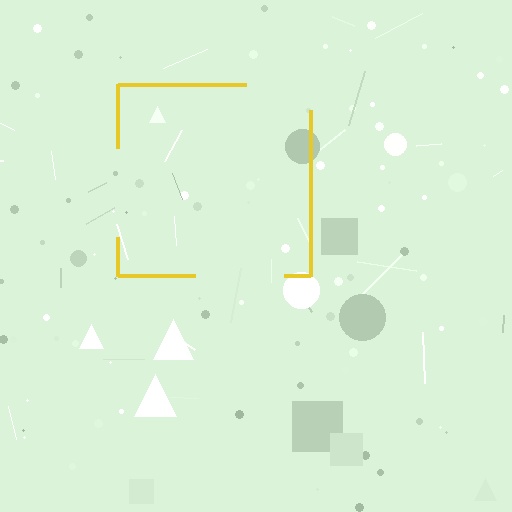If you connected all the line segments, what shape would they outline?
They would outline a square.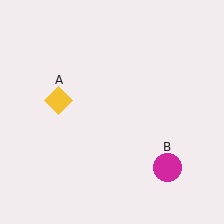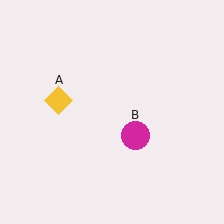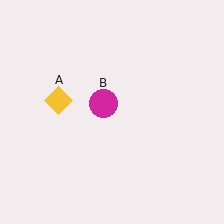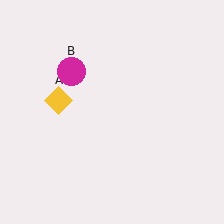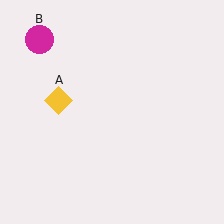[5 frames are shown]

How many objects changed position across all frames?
1 object changed position: magenta circle (object B).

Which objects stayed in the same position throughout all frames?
Yellow diamond (object A) remained stationary.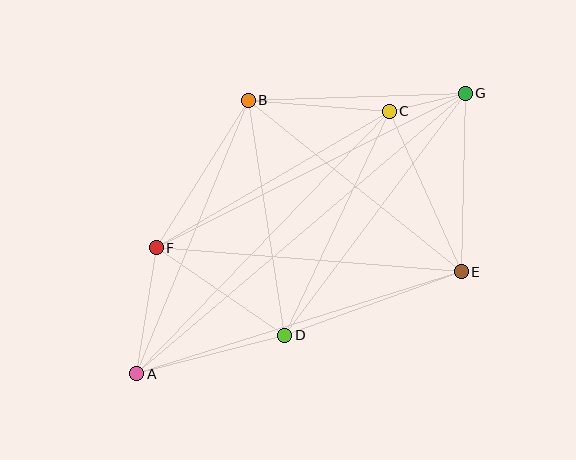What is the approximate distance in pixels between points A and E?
The distance between A and E is approximately 340 pixels.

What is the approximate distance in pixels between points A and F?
The distance between A and F is approximately 128 pixels.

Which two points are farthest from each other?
Points A and G are farthest from each other.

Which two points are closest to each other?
Points C and G are closest to each other.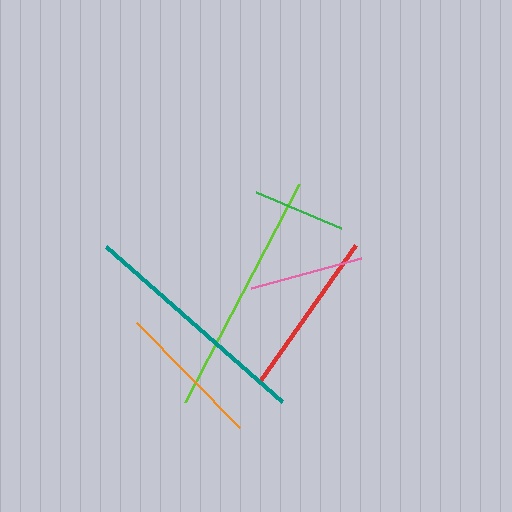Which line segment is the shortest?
The green line is the shortest at approximately 92 pixels.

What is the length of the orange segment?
The orange segment is approximately 146 pixels long.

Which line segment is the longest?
The lime line is the longest at approximately 245 pixels.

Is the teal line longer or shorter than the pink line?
The teal line is longer than the pink line.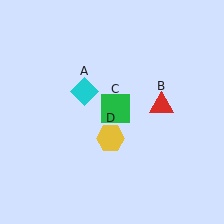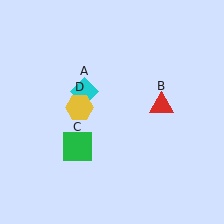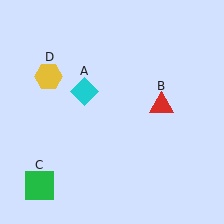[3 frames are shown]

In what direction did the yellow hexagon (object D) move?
The yellow hexagon (object D) moved up and to the left.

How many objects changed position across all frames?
2 objects changed position: green square (object C), yellow hexagon (object D).